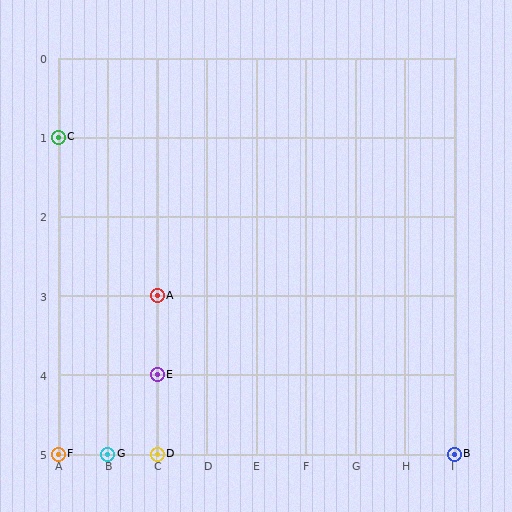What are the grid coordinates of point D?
Point D is at grid coordinates (C, 5).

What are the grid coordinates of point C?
Point C is at grid coordinates (A, 1).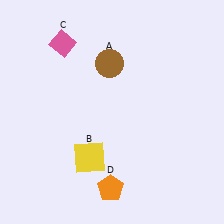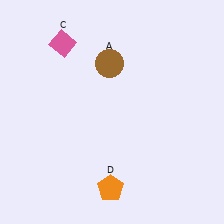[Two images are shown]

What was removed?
The yellow square (B) was removed in Image 2.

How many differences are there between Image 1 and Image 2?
There is 1 difference between the two images.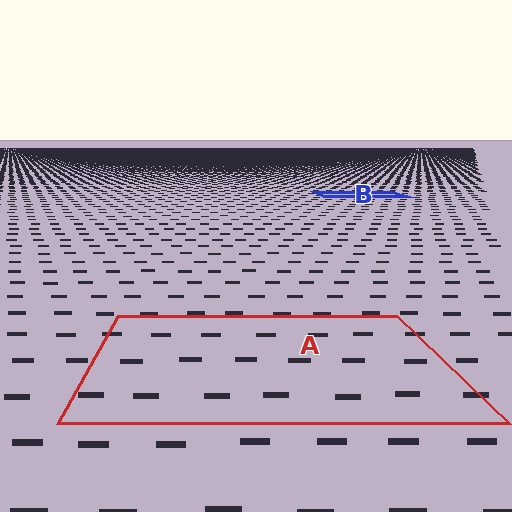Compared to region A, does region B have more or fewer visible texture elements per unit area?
Region B has more texture elements per unit area — they are packed more densely because it is farther away.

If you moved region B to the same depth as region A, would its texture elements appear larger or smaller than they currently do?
They would appear larger. At a closer depth, the same texture elements are projected at a bigger on-screen size.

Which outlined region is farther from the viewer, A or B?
Region B is farther from the viewer — the texture elements inside it appear smaller and more densely packed.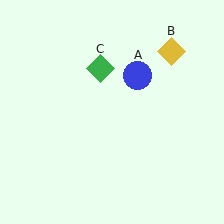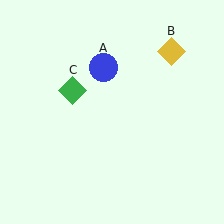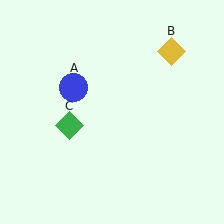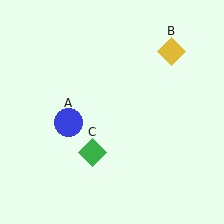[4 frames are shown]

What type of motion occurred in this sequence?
The blue circle (object A), green diamond (object C) rotated counterclockwise around the center of the scene.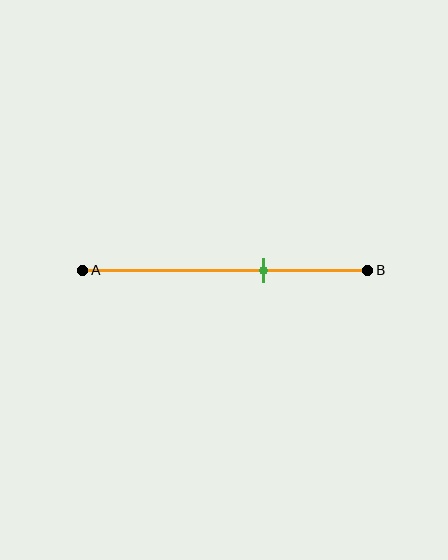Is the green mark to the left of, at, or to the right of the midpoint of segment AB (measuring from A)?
The green mark is to the right of the midpoint of segment AB.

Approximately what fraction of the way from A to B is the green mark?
The green mark is approximately 65% of the way from A to B.